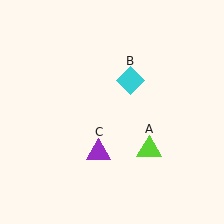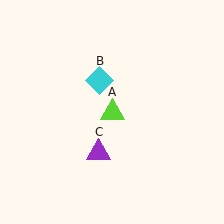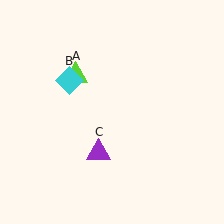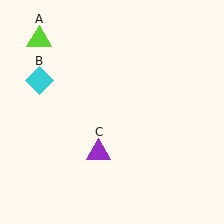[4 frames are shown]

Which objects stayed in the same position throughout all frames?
Purple triangle (object C) remained stationary.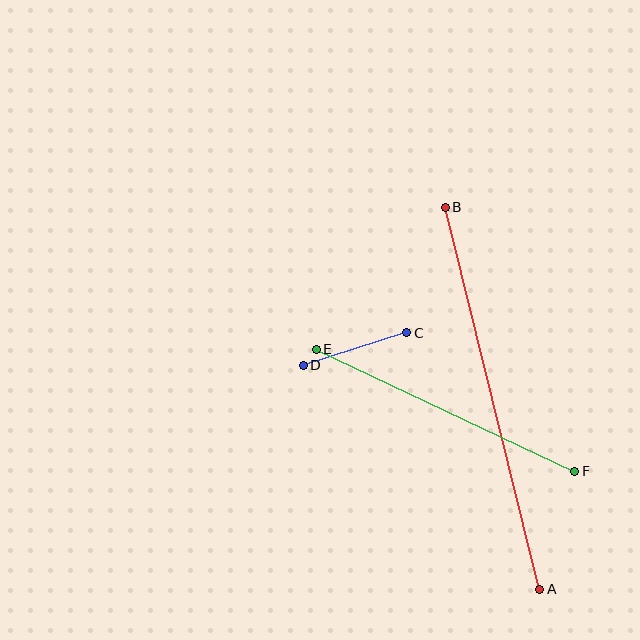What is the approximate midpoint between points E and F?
The midpoint is at approximately (445, 410) pixels.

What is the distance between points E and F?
The distance is approximately 286 pixels.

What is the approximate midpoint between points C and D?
The midpoint is at approximately (355, 349) pixels.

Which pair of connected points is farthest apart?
Points A and B are farthest apart.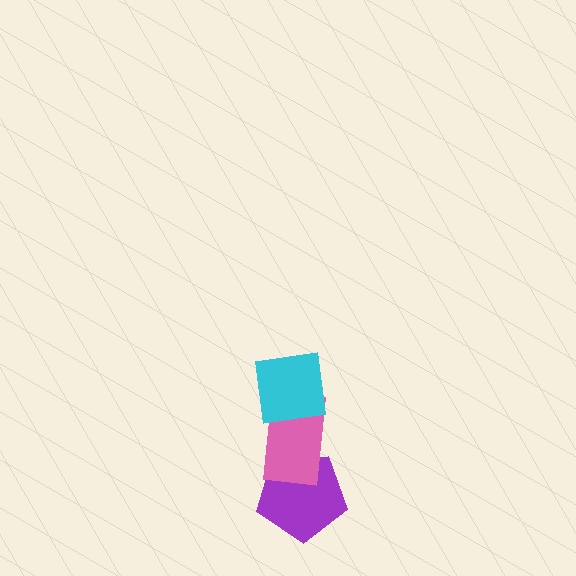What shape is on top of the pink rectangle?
The cyan square is on top of the pink rectangle.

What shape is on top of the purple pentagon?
The pink rectangle is on top of the purple pentagon.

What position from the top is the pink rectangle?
The pink rectangle is 2nd from the top.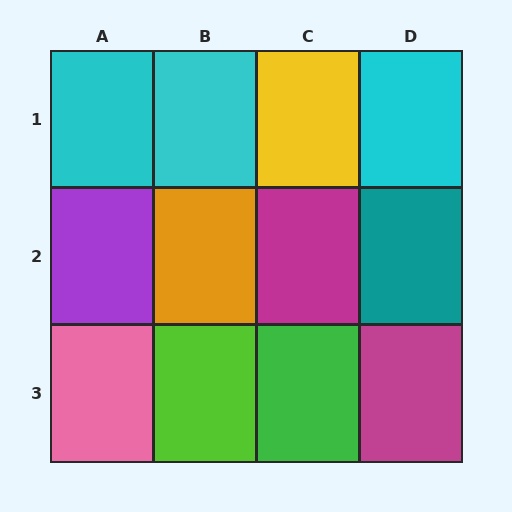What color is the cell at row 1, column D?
Cyan.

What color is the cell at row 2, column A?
Purple.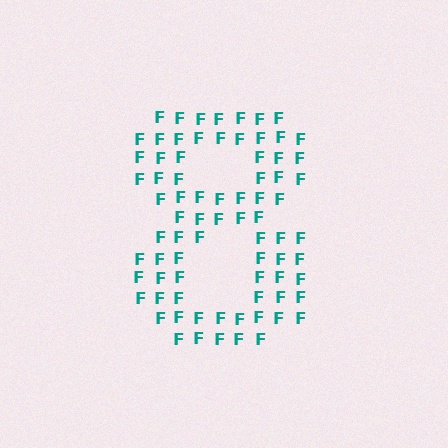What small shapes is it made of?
It is made of small letter F's.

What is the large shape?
The large shape is the digit 8.